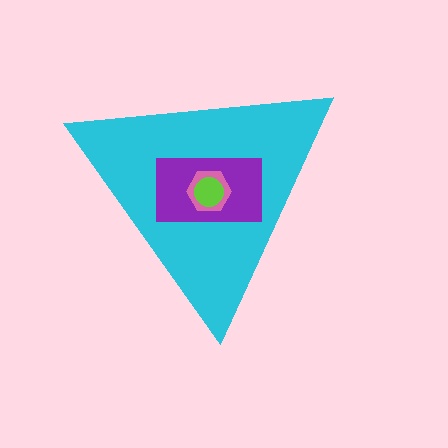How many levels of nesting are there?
4.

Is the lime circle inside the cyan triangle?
Yes.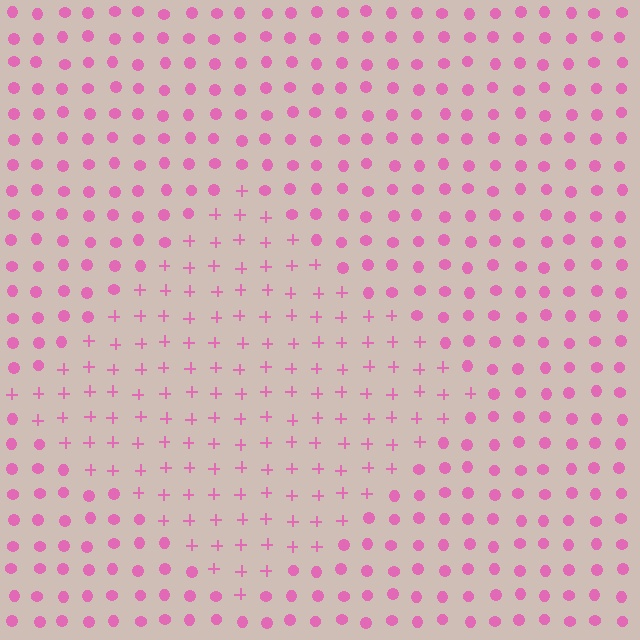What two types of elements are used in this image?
The image uses plus signs inside the diamond region and circles outside it.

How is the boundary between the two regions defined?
The boundary is defined by a change in element shape: plus signs inside vs. circles outside. All elements share the same color and spacing.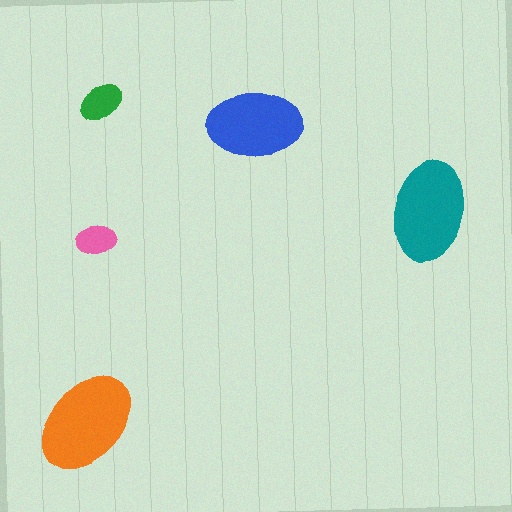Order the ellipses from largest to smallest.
the orange one, the teal one, the blue one, the green one, the pink one.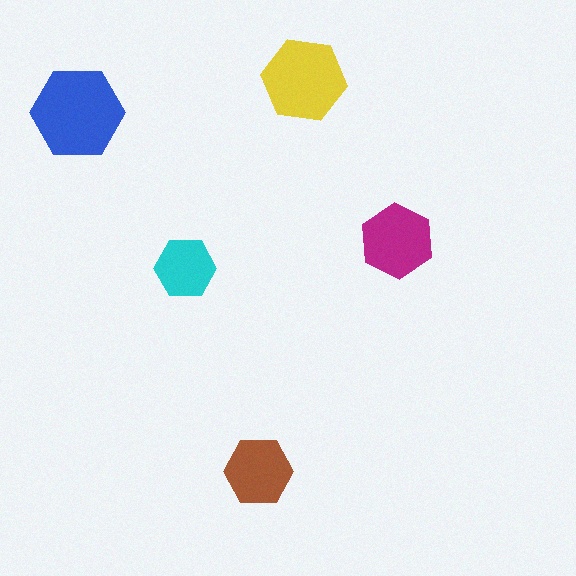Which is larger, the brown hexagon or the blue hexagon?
The blue one.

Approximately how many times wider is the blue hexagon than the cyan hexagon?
About 1.5 times wider.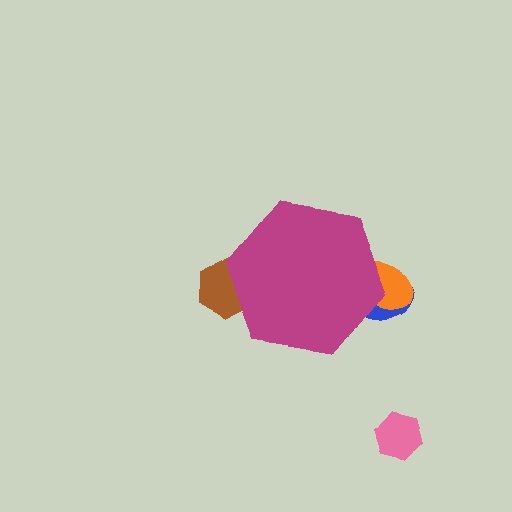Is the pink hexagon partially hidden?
No, the pink hexagon is fully visible.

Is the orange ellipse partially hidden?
Yes, the orange ellipse is partially hidden behind the magenta hexagon.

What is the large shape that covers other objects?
A magenta hexagon.